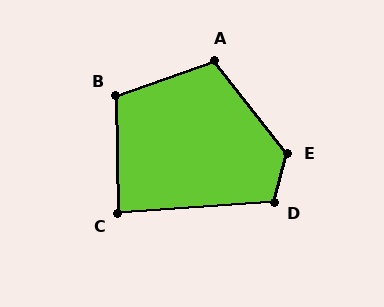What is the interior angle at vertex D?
Approximately 109 degrees (obtuse).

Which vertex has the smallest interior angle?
C, at approximately 87 degrees.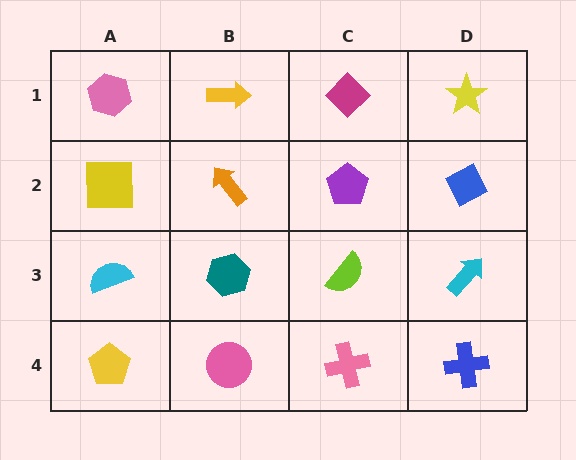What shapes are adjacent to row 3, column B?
An orange arrow (row 2, column B), a pink circle (row 4, column B), a cyan semicircle (row 3, column A), a lime semicircle (row 3, column C).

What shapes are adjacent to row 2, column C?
A magenta diamond (row 1, column C), a lime semicircle (row 3, column C), an orange arrow (row 2, column B), a blue diamond (row 2, column D).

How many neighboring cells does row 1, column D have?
2.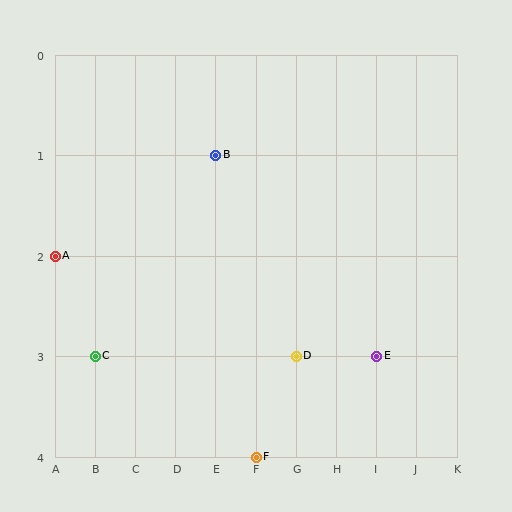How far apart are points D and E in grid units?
Points D and E are 2 columns apart.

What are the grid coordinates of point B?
Point B is at grid coordinates (E, 1).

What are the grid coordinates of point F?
Point F is at grid coordinates (F, 4).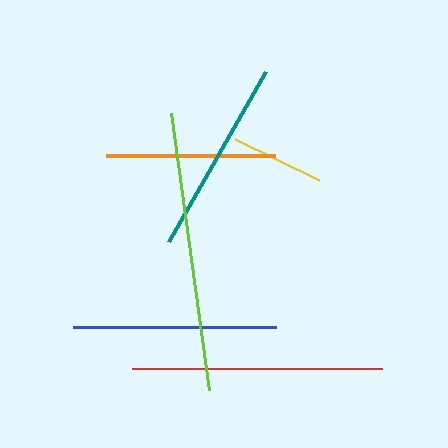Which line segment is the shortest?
The yellow line is the shortest at approximately 94 pixels.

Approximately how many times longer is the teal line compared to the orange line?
The teal line is approximately 1.2 times the length of the orange line.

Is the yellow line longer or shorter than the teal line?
The teal line is longer than the yellow line.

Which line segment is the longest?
The lime line is the longest at approximately 280 pixels.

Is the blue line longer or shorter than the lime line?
The lime line is longer than the blue line.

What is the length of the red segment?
The red segment is approximately 250 pixels long.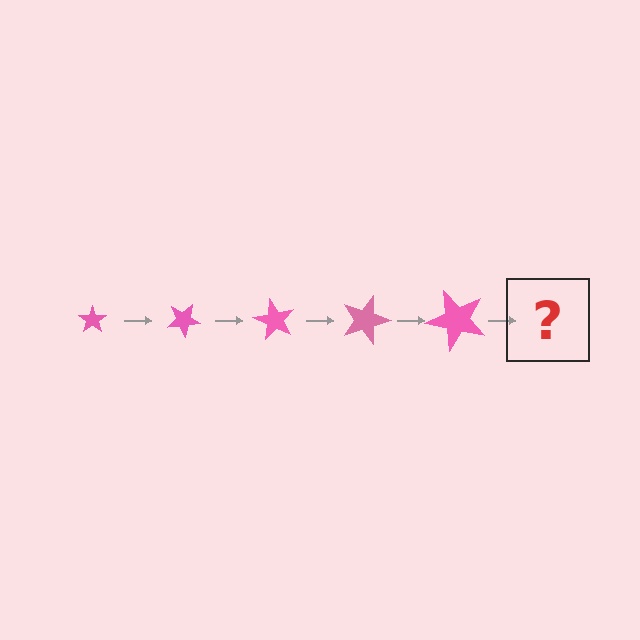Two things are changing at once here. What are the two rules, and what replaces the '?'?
The two rules are that the star grows larger each step and it rotates 30 degrees each step. The '?' should be a star, larger than the previous one and rotated 150 degrees from the start.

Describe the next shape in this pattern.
It should be a star, larger than the previous one and rotated 150 degrees from the start.